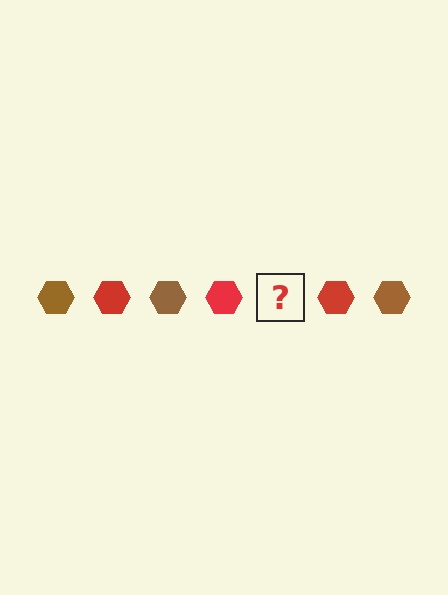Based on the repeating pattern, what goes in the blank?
The blank should be a brown hexagon.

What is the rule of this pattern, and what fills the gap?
The rule is that the pattern cycles through brown, red hexagons. The gap should be filled with a brown hexagon.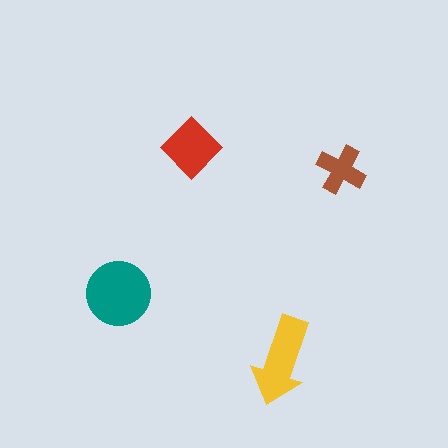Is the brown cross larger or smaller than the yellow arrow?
Smaller.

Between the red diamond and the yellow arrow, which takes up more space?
The yellow arrow.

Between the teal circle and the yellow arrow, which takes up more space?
The teal circle.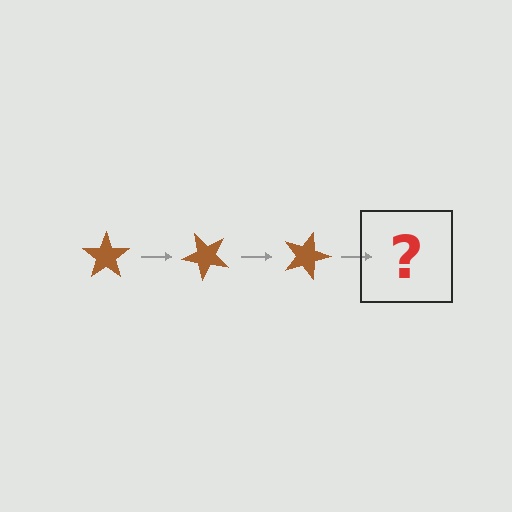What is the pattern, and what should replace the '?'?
The pattern is that the star rotates 45 degrees each step. The '?' should be a brown star rotated 135 degrees.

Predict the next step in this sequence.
The next step is a brown star rotated 135 degrees.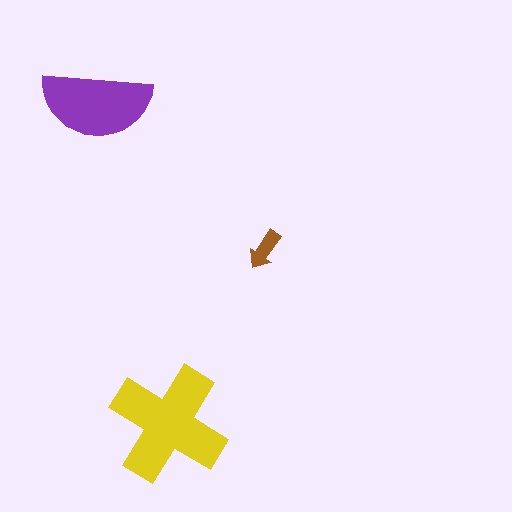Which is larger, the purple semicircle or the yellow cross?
The yellow cross.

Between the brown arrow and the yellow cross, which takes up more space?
The yellow cross.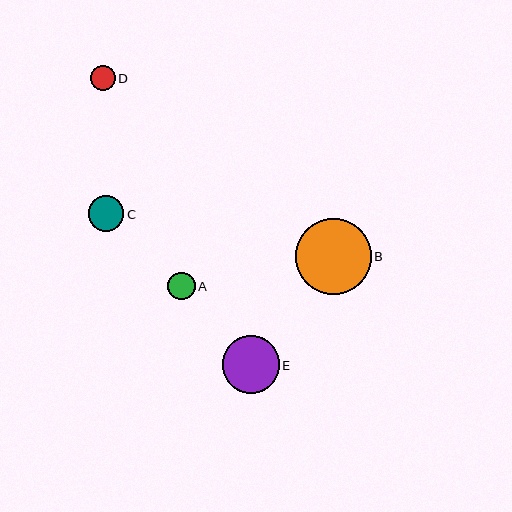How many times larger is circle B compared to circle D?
Circle B is approximately 3.0 times the size of circle D.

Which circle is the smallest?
Circle D is the smallest with a size of approximately 25 pixels.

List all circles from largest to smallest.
From largest to smallest: B, E, C, A, D.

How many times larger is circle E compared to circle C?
Circle E is approximately 1.6 times the size of circle C.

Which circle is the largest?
Circle B is the largest with a size of approximately 76 pixels.